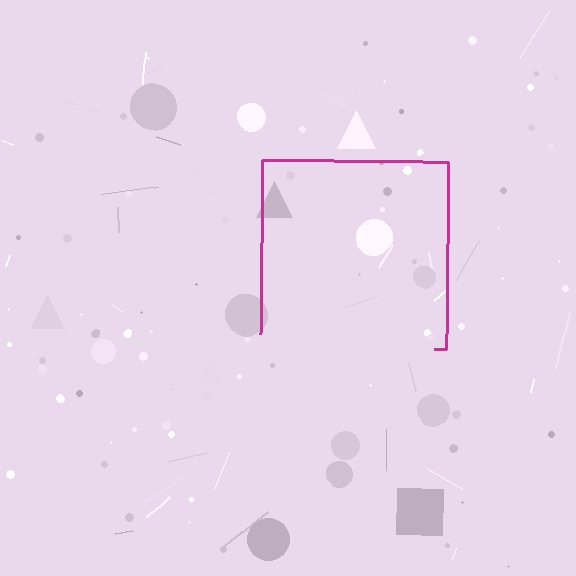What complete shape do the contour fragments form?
The contour fragments form a square.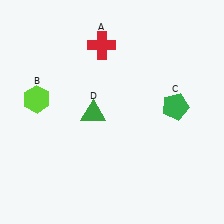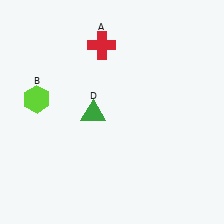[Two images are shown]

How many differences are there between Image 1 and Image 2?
There is 1 difference between the two images.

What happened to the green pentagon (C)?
The green pentagon (C) was removed in Image 2. It was in the top-right area of Image 1.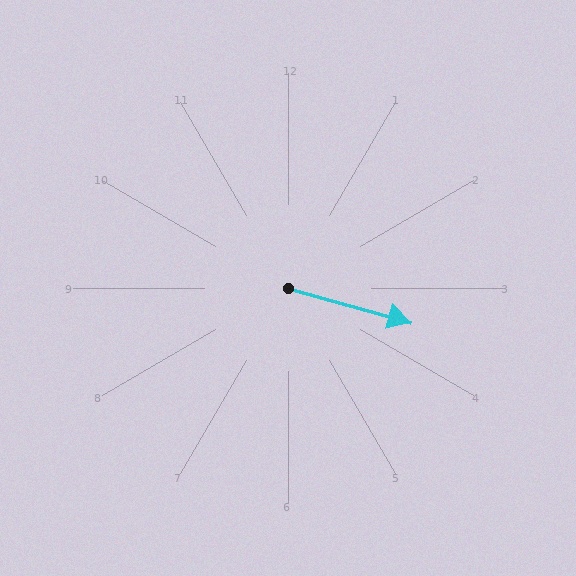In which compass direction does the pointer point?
East.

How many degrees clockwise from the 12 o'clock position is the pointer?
Approximately 106 degrees.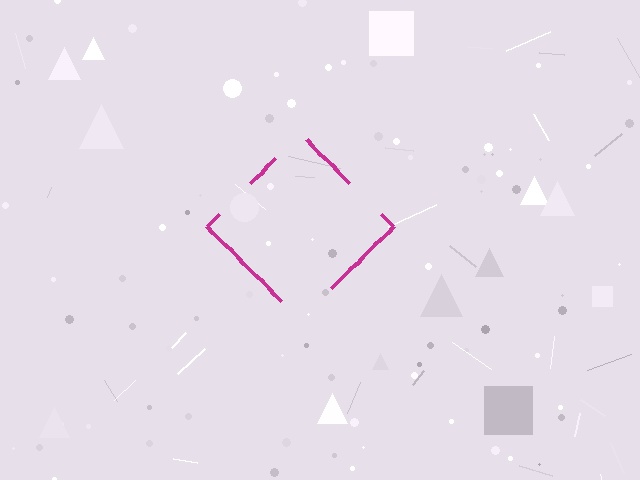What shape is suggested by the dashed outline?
The dashed outline suggests a diamond.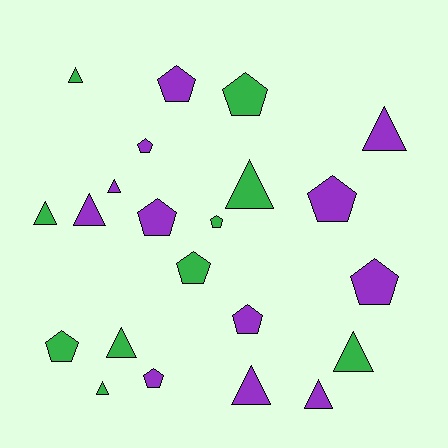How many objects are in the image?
There are 22 objects.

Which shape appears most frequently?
Pentagon, with 11 objects.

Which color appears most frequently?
Purple, with 12 objects.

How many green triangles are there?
There are 6 green triangles.